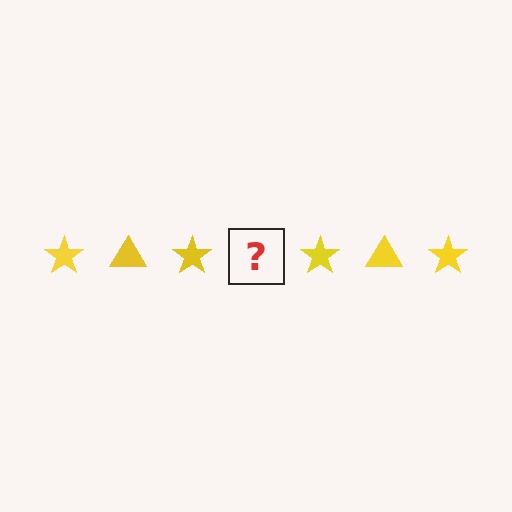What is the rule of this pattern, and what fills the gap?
The rule is that the pattern cycles through star, triangle shapes in yellow. The gap should be filled with a yellow triangle.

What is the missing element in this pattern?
The missing element is a yellow triangle.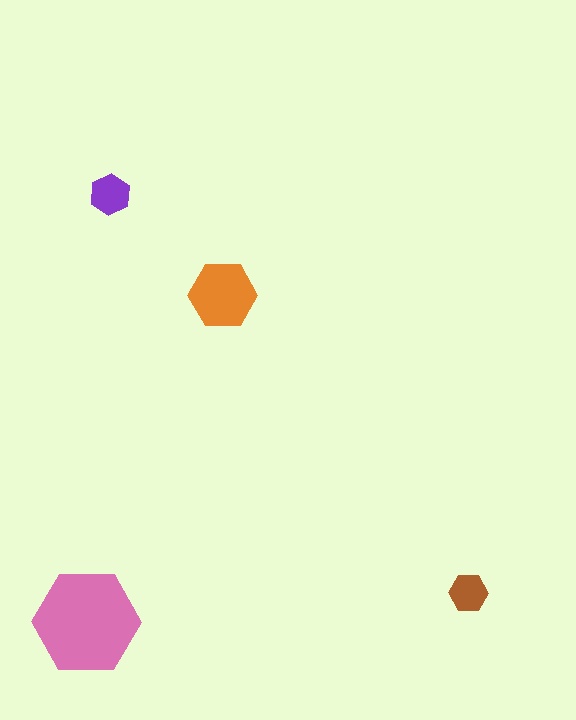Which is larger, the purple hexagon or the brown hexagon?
The purple one.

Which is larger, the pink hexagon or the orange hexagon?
The pink one.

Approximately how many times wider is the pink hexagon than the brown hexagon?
About 2.5 times wider.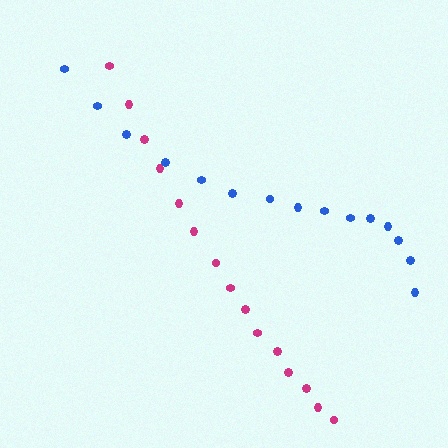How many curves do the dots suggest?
There are 2 distinct paths.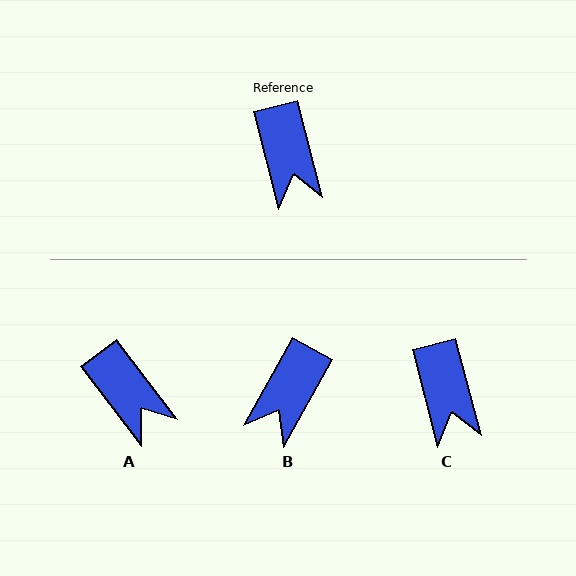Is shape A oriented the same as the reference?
No, it is off by about 23 degrees.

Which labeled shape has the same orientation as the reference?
C.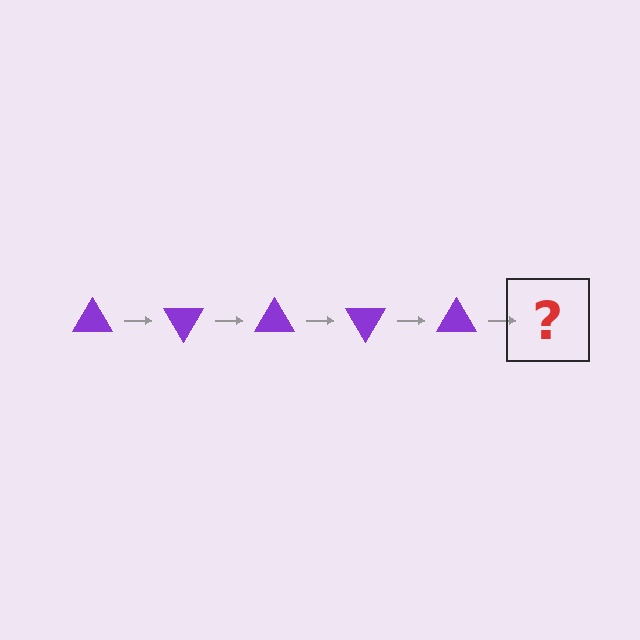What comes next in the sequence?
The next element should be a purple triangle rotated 300 degrees.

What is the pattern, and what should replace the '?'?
The pattern is that the triangle rotates 60 degrees each step. The '?' should be a purple triangle rotated 300 degrees.